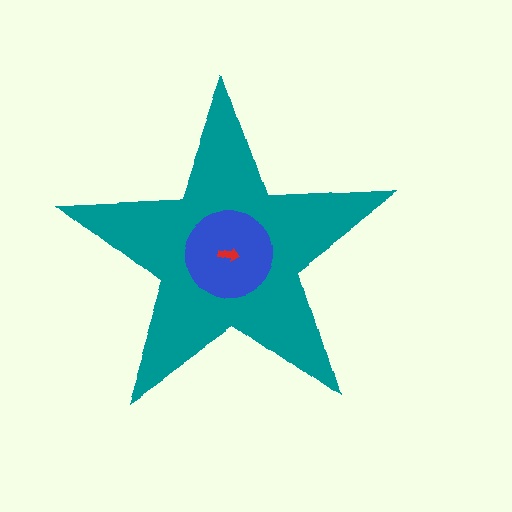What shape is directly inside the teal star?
The blue circle.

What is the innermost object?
The red arrow.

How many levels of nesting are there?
3.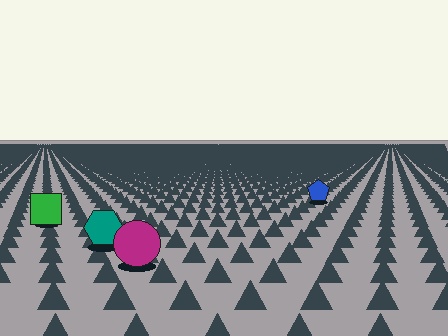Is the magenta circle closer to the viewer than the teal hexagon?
Yes. The magenta circle is closer — you can tell from the texture gradient: the ground texture is coarser near it.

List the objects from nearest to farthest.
From nearest to farthest: the magenta circle, the teal hexagon, the green square, the blue pentagon.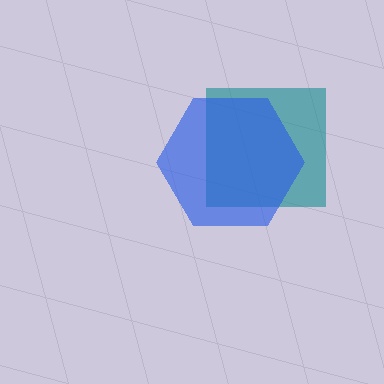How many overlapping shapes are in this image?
There are 2 overlapping shapes in the image.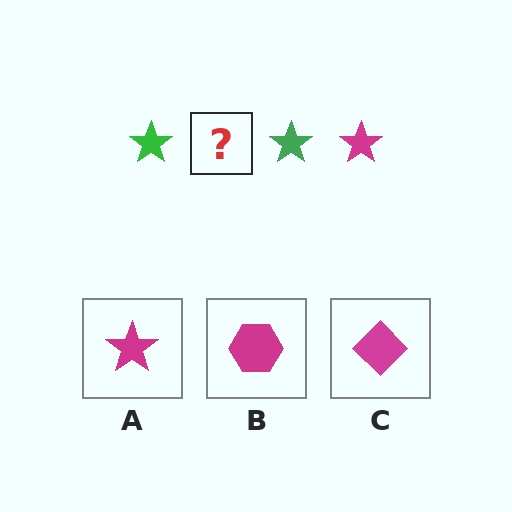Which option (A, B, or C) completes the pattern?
A.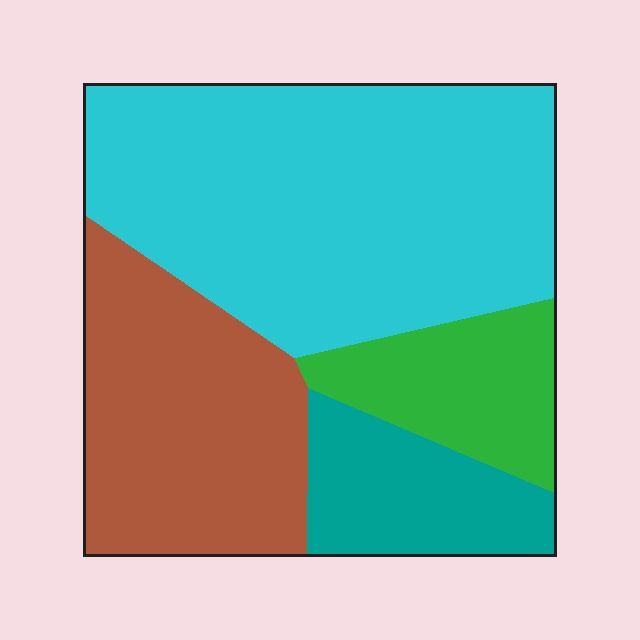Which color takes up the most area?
Cyan, at roughly 50%.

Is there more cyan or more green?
Cyan.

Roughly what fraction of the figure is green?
Green covers around 15% of the figure.